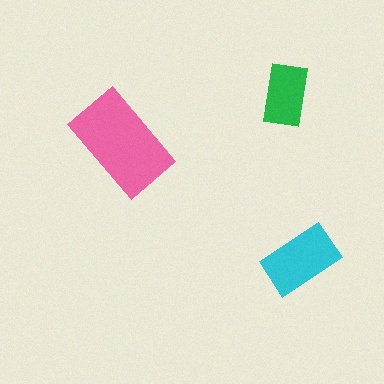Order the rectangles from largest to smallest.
the pink one, the cyan one, the green one.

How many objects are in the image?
There are 3 objects in the image.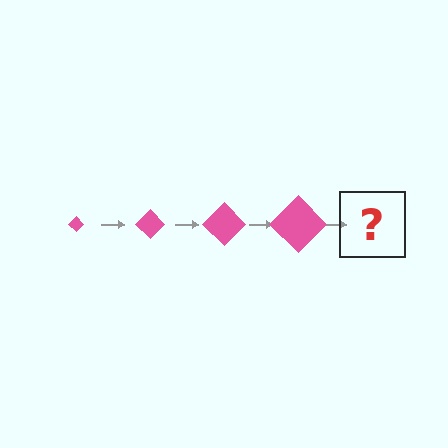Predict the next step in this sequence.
The next step is a pink diamond, larger than the previous one.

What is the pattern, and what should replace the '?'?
The pattern is that the diamond gets progressively larger each step. The '?' should be a pink diamond, larger than the previous one.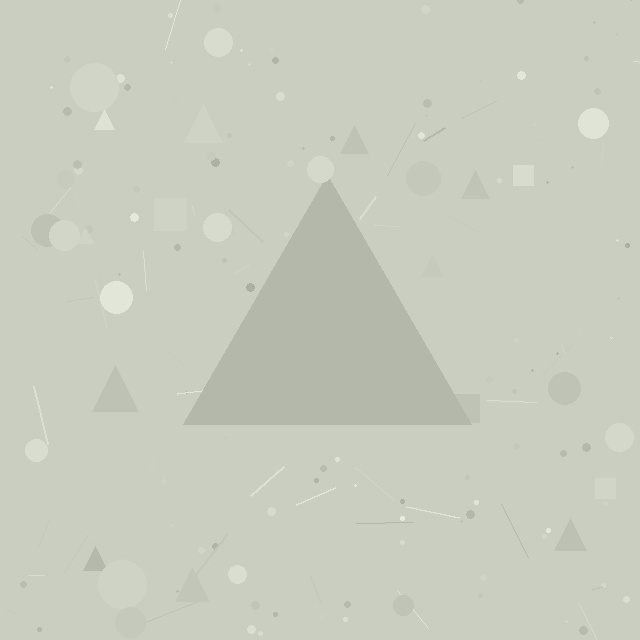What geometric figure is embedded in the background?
A triangle is embedded in the background.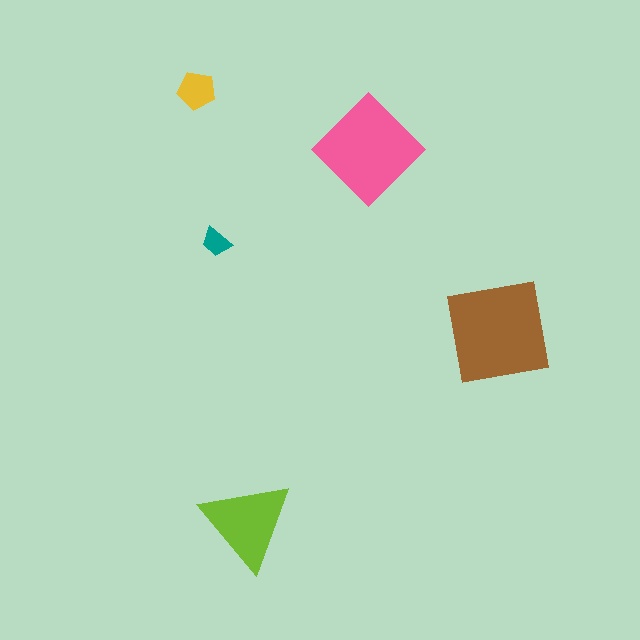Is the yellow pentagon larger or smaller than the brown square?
Smaller.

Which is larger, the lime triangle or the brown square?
The brown square.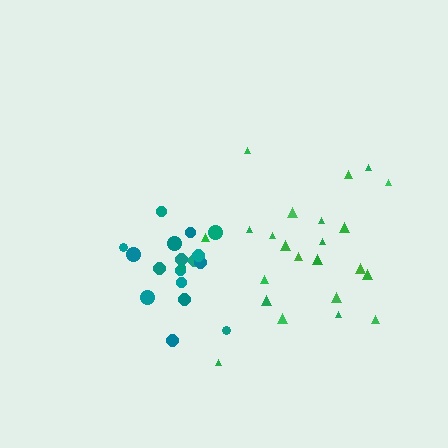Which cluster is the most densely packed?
Teal.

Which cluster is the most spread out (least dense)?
Green.